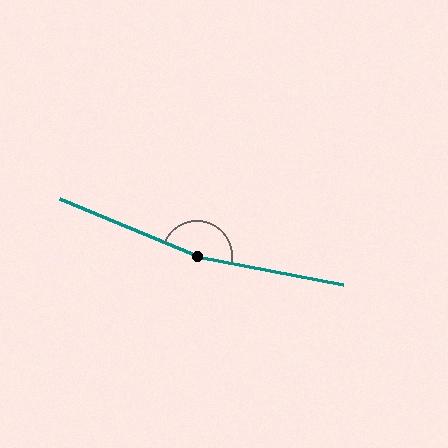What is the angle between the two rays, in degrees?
Approximately 168 degrees.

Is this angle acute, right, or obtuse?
It is obtuse.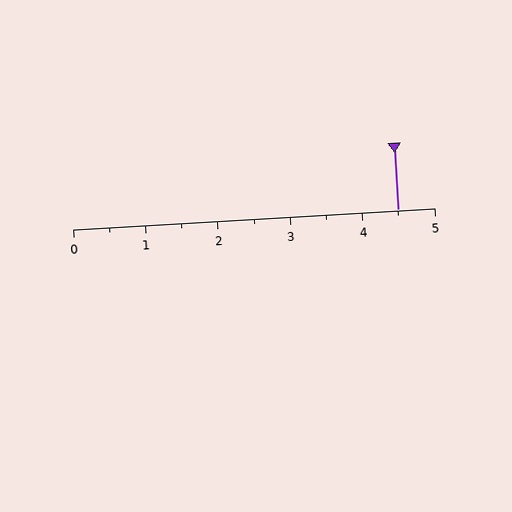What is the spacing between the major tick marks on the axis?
The major ticks are spaced 1 apart.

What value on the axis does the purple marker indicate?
The marker indicates approximately 4.5.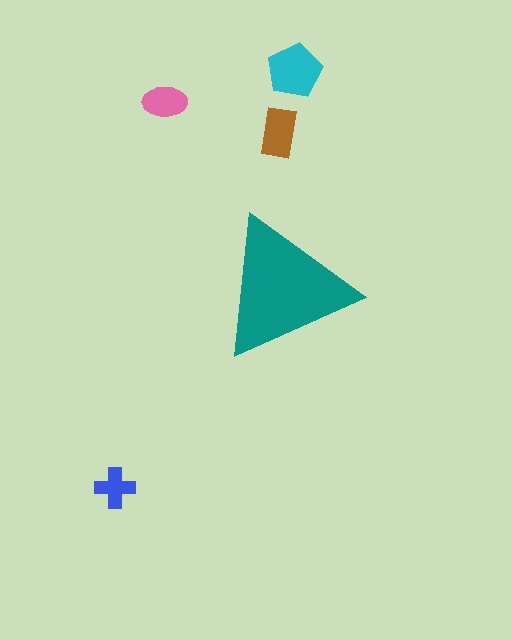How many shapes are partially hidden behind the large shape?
0 shapes are partially hidden.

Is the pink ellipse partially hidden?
No, the pink ellipse is fully visible.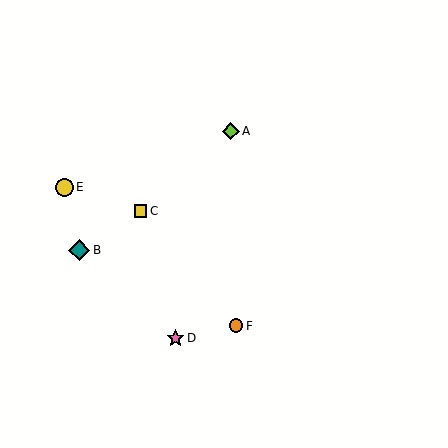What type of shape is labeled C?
Shape C is a yellow square.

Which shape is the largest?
The teal diamond (labeled B) is the largest.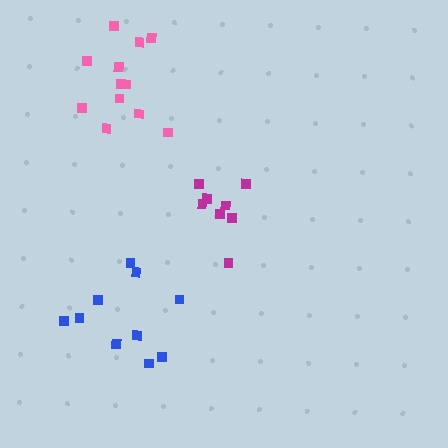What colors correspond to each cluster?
The clusters are colored: magenta, blue, pink.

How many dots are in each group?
Group 1: 8 dots, Group 2: 10 dots, Group 3: 12 dots (30 total).